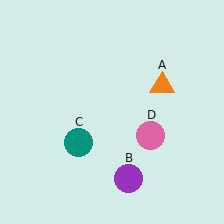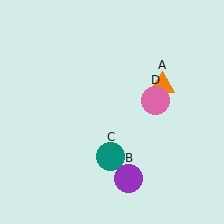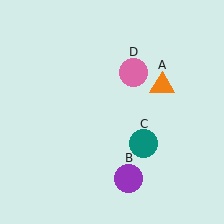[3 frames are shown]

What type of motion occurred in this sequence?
The teal circle (object C), pink circle (object D) rotated counterclockwise around the center of the scene.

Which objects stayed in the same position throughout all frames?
Orange triangle (object A) and purple circle (object B) remained stationary.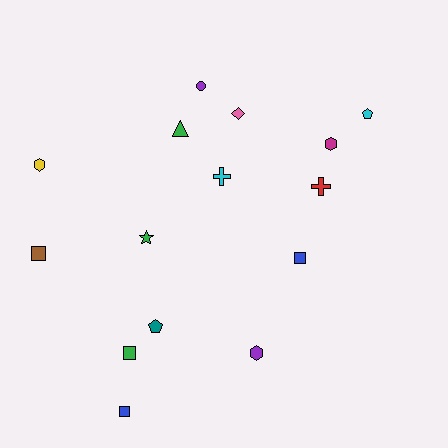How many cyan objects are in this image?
There are 2 cyan objects.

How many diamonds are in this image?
There is 1 diamond.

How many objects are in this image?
There are 15 objects.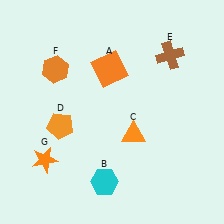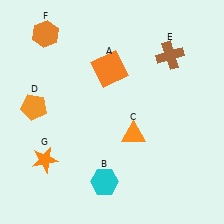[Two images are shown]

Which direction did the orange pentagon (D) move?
The orange pentagon (D) moved left.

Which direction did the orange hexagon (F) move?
The orange hexagon (F) moved up.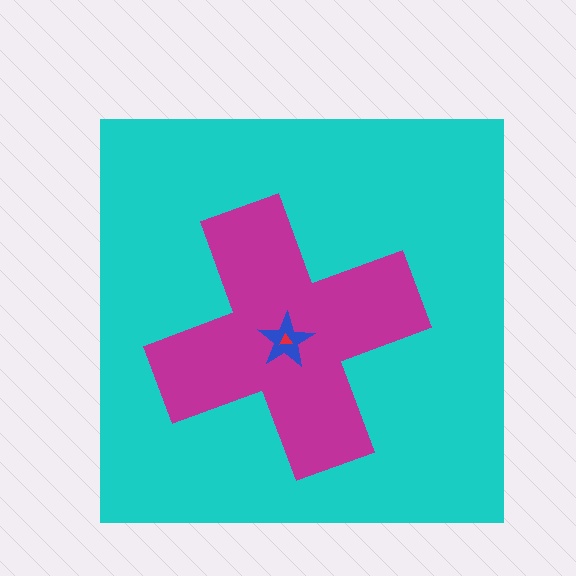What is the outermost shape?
The cyan square.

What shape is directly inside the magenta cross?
The blue star.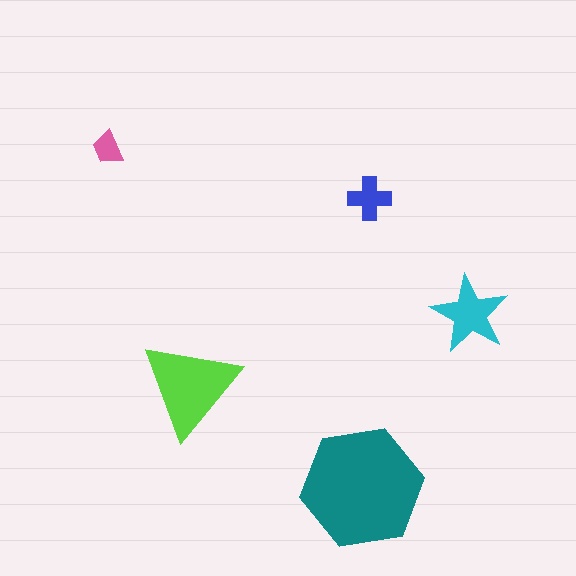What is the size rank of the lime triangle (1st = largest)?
2nd.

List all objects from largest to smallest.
The teal hexagon, the lime triangle, the cyan star, the blue cross, the pink trapezoid.